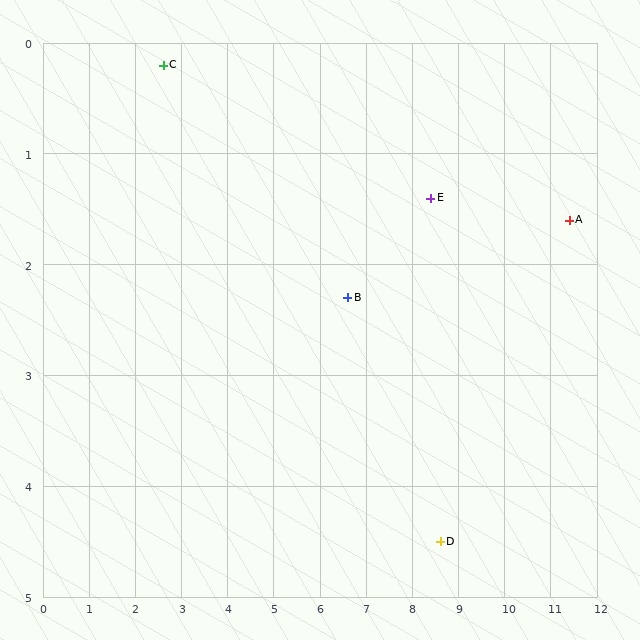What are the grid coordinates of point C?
Point C is at approximately (2.6, 0.2).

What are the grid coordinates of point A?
Point A is at approximately (11.4, 1.6).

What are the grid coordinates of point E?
Point E is at approximately (8.4, 1.4).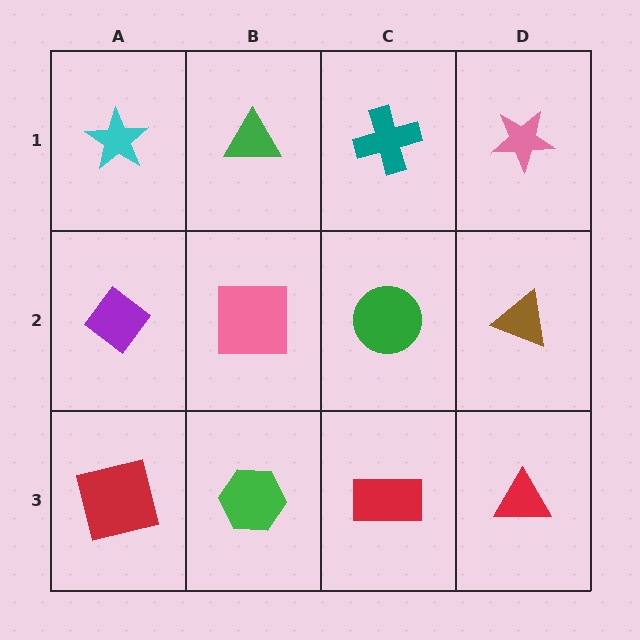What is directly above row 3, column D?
A brown triangle.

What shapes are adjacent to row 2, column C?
A teal cross (row 1, column C), a red rectangle (row 3, column C), a pink square (row 2, column B), a brown triangle (row 2, column D).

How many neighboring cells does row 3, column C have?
3.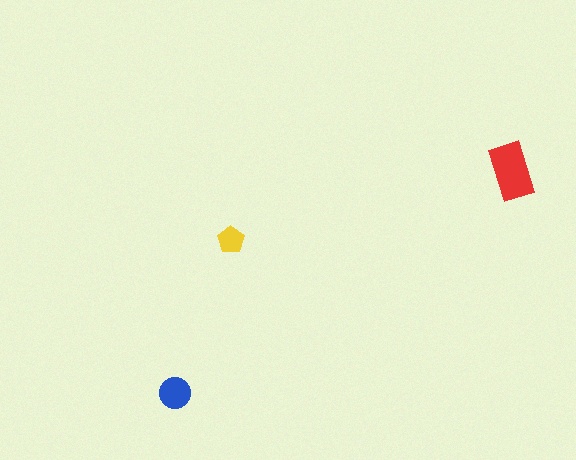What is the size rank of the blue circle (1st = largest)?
2nd.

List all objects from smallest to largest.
The yellow pentagon, the blue circle, the red rectangle.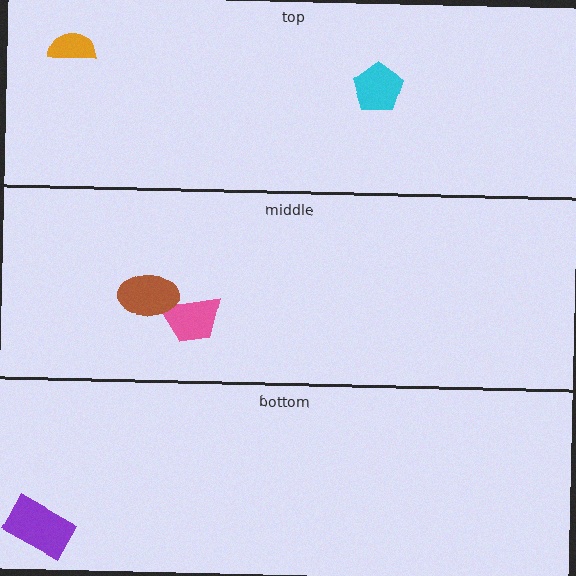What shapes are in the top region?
The cyan pentagon, the orange semicircle.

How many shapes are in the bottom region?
1.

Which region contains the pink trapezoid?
The middle region.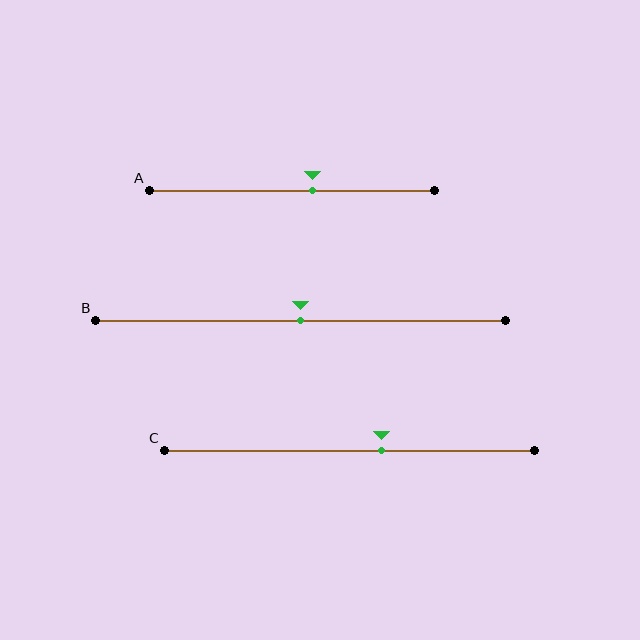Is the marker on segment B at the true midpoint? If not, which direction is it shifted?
Yes, the marker on segment B is at the true midpoint.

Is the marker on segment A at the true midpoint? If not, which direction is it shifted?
No, the marker on segment A is shifted to the right by about 7% of the segment length.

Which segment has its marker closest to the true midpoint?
Segment B has its marker closest to the true midpoint.